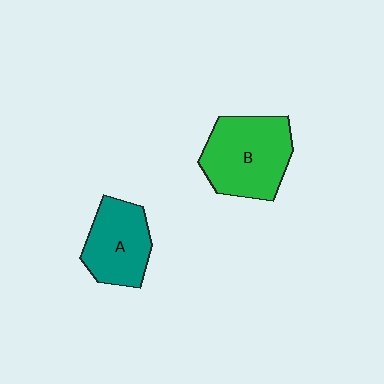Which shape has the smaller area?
Shape A (teal).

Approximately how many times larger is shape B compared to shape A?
Approximately 1.3 times.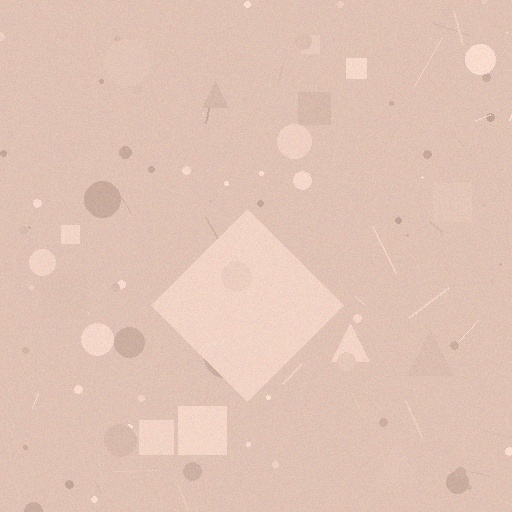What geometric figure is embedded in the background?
A diamond is embedded in the background.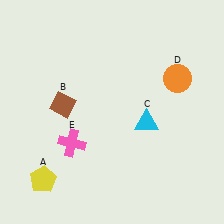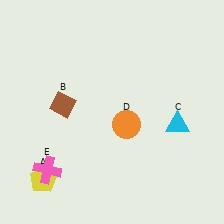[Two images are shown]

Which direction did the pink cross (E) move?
The pink cross (E) moved down.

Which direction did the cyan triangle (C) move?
The cyan triangle (C) moved right.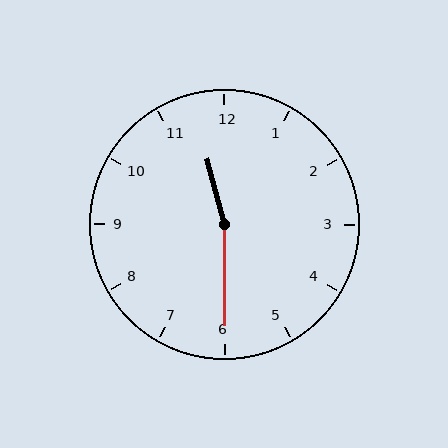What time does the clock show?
11:30.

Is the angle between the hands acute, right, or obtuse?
It is obtuse.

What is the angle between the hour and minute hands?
Approximately 165 degrees.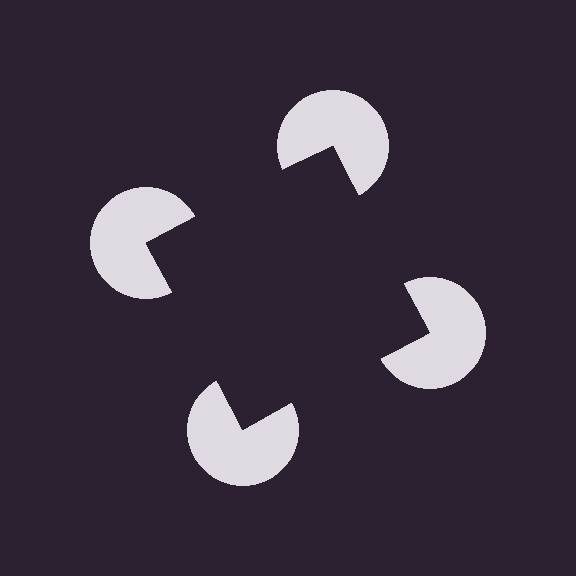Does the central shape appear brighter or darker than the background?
It typically appears slightly darker than the background, even though no actual brightness change is drawn.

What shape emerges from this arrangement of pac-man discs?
An illusory square — its edges are inferred from the aligned wedge cuts in the pac-man discs, not physically drawn.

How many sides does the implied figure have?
4 sides.